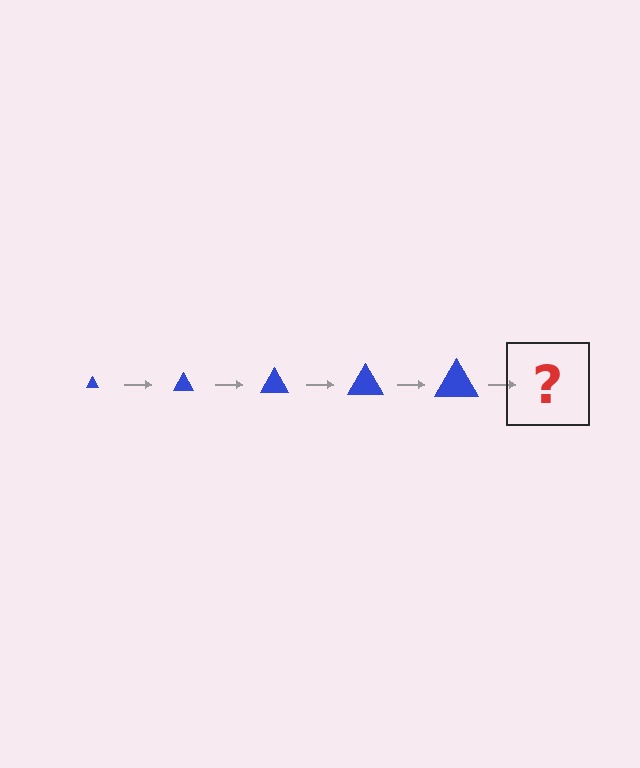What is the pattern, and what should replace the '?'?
The pattern is that the triangle gets progressively larger each step. The '?' should be a blue triangle, larger than the previous one.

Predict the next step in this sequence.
The next step is a blue triangle, larger than the previous one.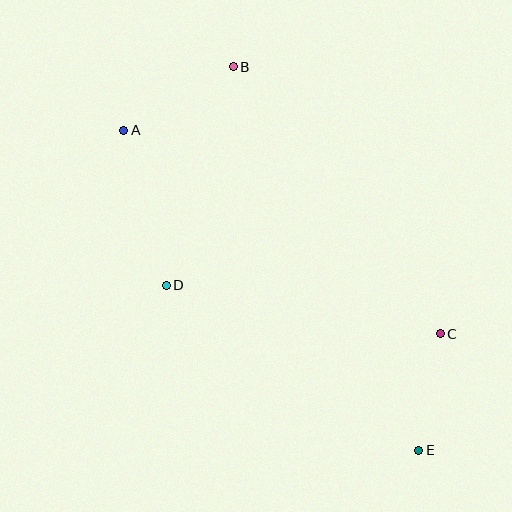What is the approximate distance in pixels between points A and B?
The distance between A and B is approximately 126 pixels.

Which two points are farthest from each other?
Points A and E are farthest from each other.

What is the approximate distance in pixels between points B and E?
The distance between B and E is approximately 426 pixels.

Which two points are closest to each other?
Points C and E are closest to each other.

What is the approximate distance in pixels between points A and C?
The distance between A and C is approximately 376 pixels.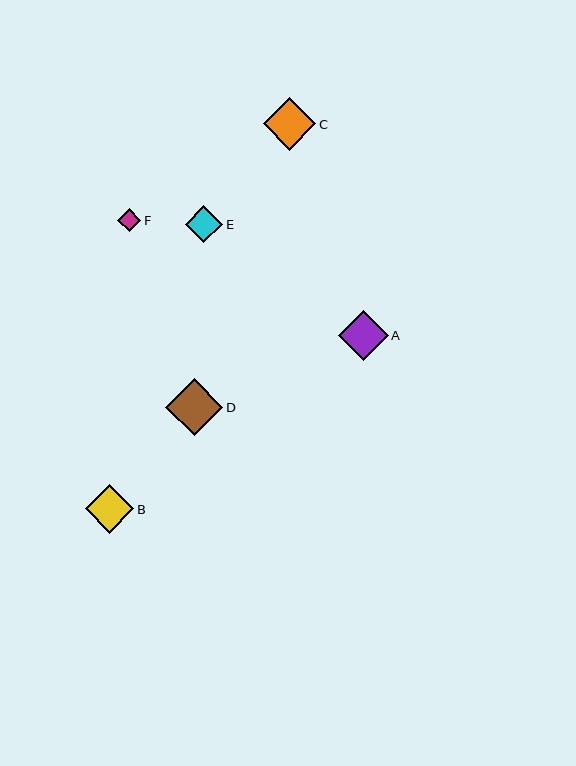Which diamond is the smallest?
Diamond F is the smallest with a size of approximately 23 pixels.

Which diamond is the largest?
Diamond D is the largest with a size of approximately 58 pixels.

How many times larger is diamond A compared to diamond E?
Diamond A is approximately 1.3 times the size of diamond E.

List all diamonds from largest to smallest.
From largest to smallest: D, C, A, B, E, F.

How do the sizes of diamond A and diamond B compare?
Diamond A and diamond B are approximately the same size.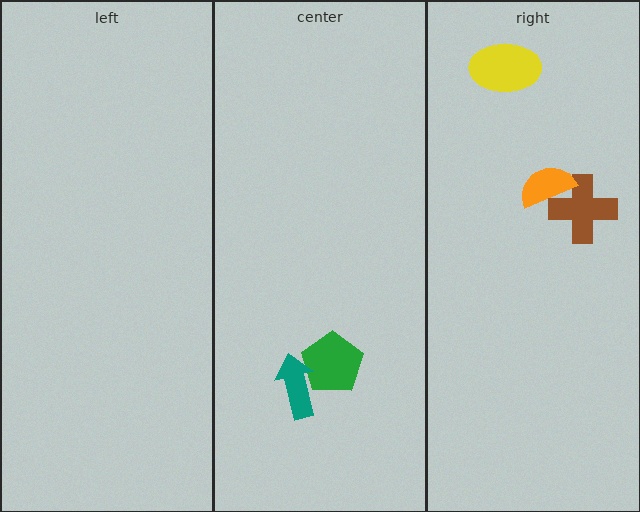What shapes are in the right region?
The brown cross, the yellow ellipse, the orange semicircle.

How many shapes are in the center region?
2.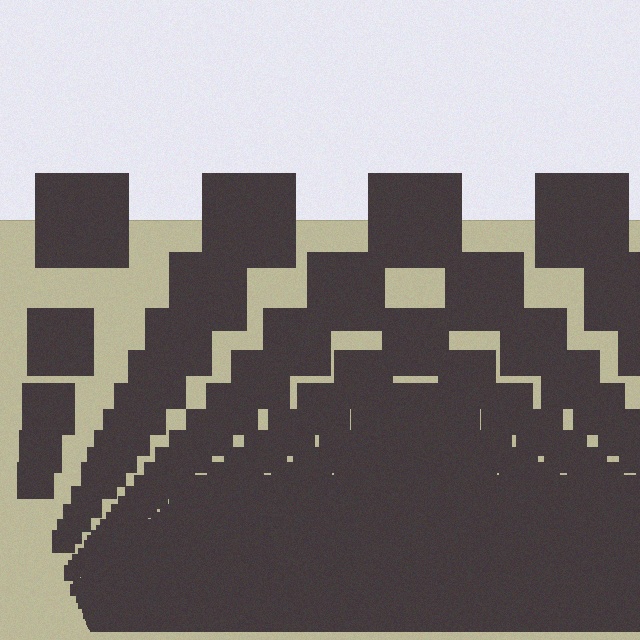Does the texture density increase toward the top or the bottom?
Density increases toward the bottom.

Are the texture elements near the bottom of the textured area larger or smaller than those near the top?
Smaller. The gradient is inverted — elements near the bottom are smaller and denser.